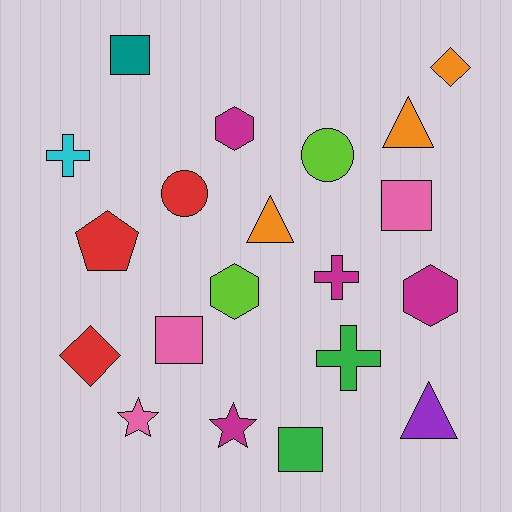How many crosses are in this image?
There are 3 crosses.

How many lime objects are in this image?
There are 2 lime objects.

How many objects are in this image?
There are 20 objects.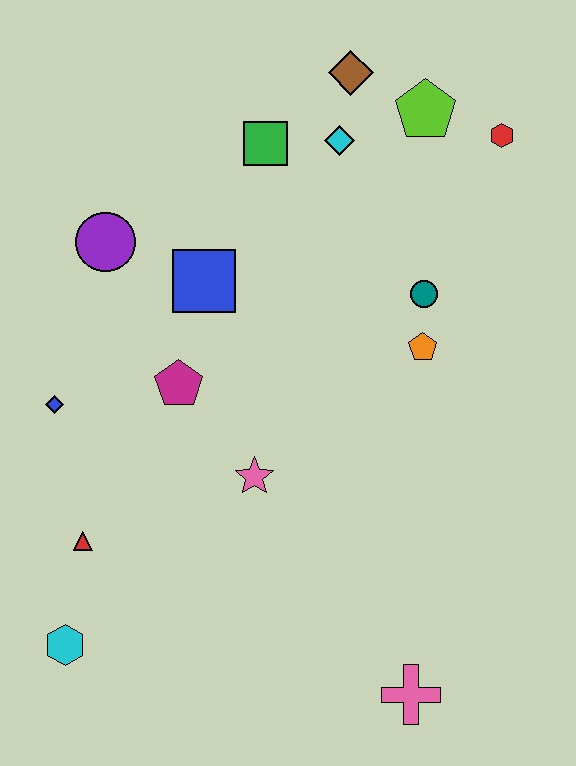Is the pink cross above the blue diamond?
No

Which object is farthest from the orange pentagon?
The cyan hexagon is farthest from the orange pentagon.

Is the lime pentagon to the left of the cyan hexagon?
No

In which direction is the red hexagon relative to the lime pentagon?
The red hexagon is to the right of the lime pentagon.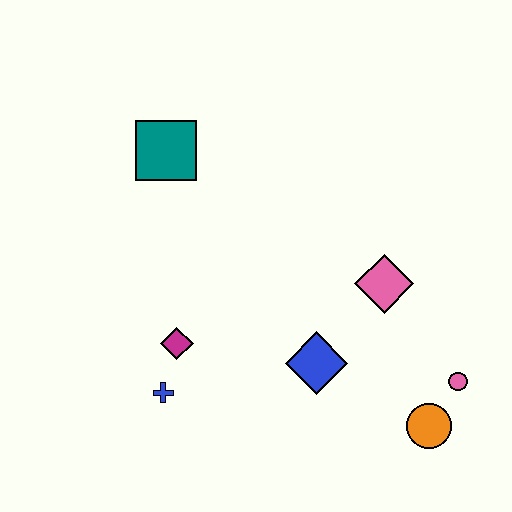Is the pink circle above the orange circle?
Yes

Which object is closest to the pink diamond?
The blue diamond is closest to the pink diamond.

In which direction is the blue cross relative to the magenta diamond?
The blue cross is below the magenta diamond.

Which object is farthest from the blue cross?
The pink circle is farthest from the blue cross.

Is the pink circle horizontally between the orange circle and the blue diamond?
No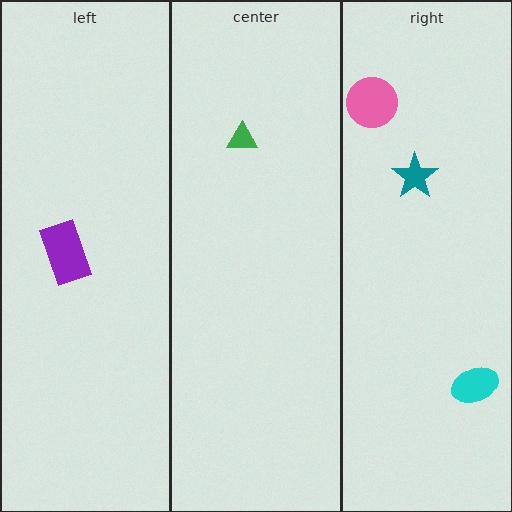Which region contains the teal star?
The right region.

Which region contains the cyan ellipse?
The right region.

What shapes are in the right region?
The pink circle, the teal star, the cyan ellipse.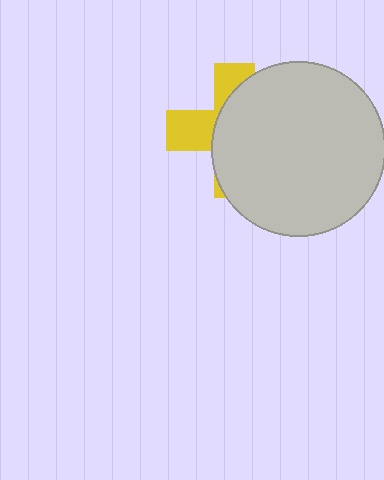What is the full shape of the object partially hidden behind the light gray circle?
The partially hidden object is a yellow cross.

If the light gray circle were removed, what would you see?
You would see the complete yellow cross.